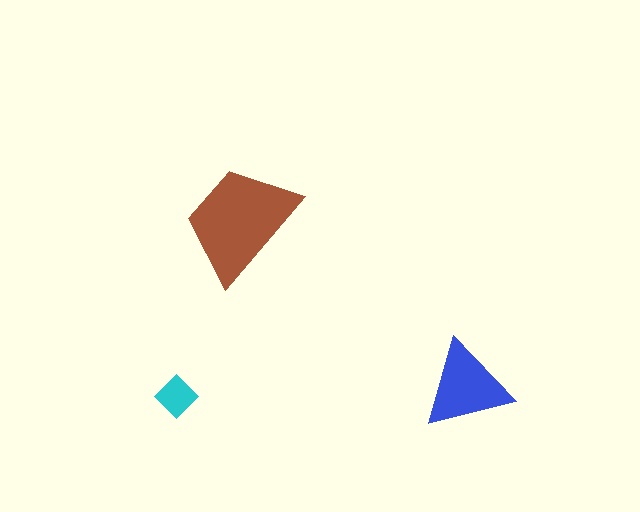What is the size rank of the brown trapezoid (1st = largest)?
1st.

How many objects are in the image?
There are 3 objects in the image.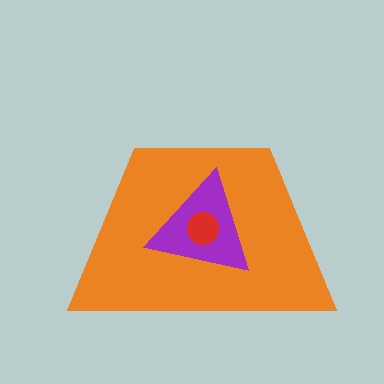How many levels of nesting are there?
3.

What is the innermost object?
The red circle.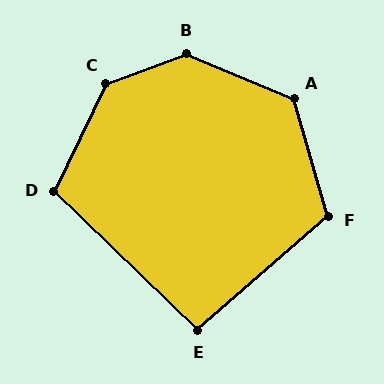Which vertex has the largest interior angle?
B, at approximately 137 degrees.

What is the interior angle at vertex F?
Approximately 115 degrees (obtuse).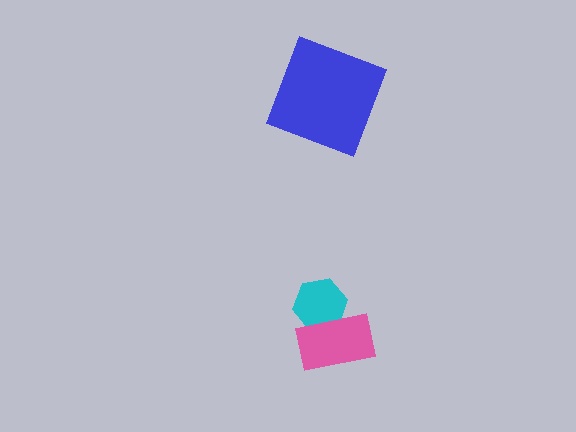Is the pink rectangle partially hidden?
No, no other shape covers it.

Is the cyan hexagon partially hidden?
Yes, it is partially covered by another shape.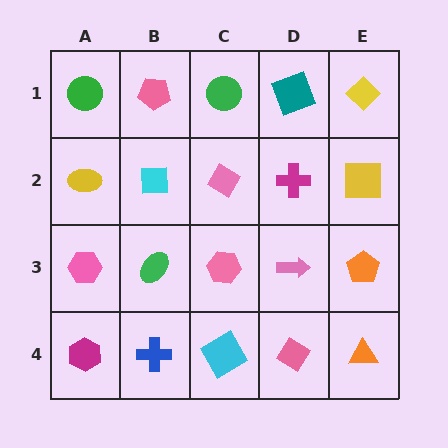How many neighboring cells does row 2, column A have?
3.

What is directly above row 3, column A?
A yellow ellipse.